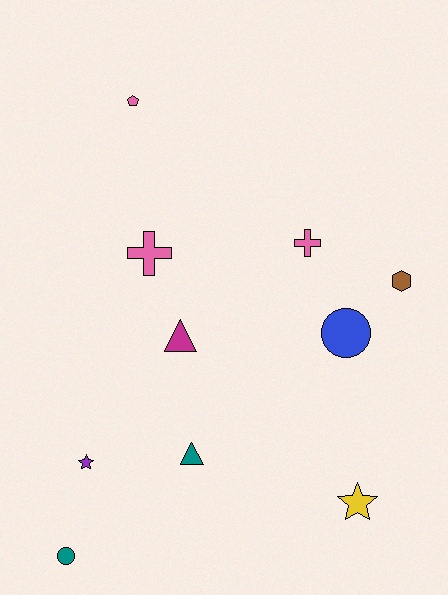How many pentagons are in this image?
There is 1 pentagon.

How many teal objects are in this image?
There are 2 teal objects.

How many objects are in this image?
There are 10 objects.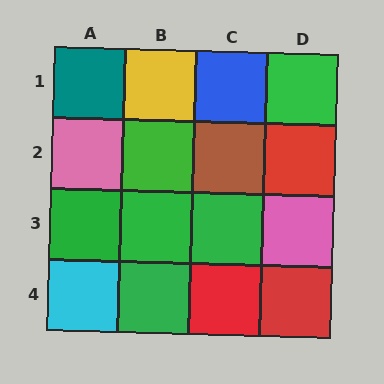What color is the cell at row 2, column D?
Red.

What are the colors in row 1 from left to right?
Teal, yellow, blue, green.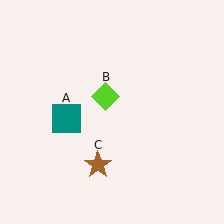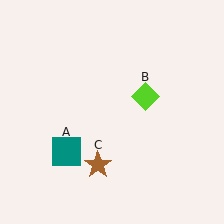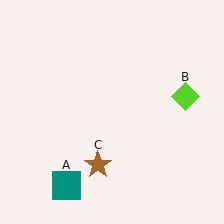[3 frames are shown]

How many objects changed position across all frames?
2 objects changed position: teal square (object A), lime diamond (object B).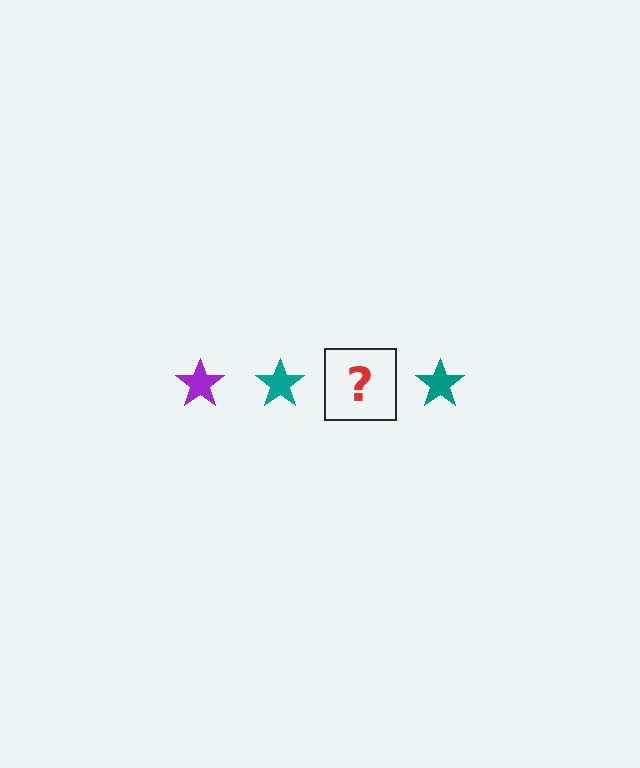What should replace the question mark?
The question mark should be replaced with a purple star.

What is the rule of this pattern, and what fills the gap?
The rule is that the pattern cycles through purple, teal stars. The gap should be filled with a purple star.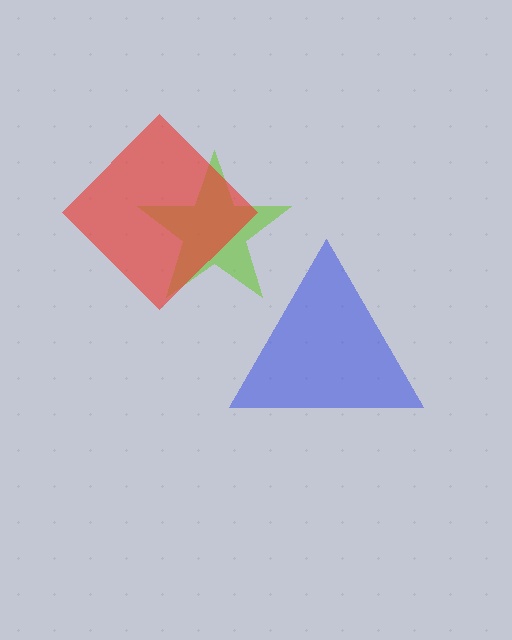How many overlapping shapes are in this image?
There are 3 overlapping shapes in the image.